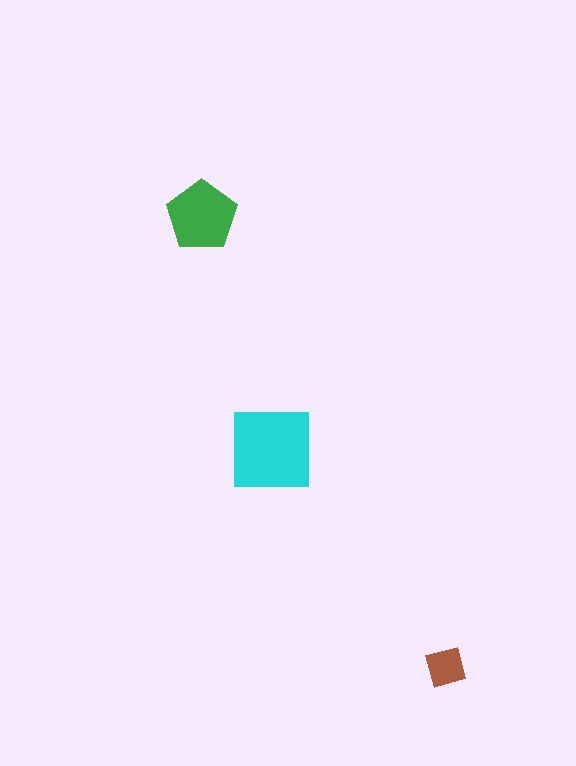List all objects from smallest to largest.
The brown square, the green pentagon, the cyan square.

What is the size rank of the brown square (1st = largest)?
3rd.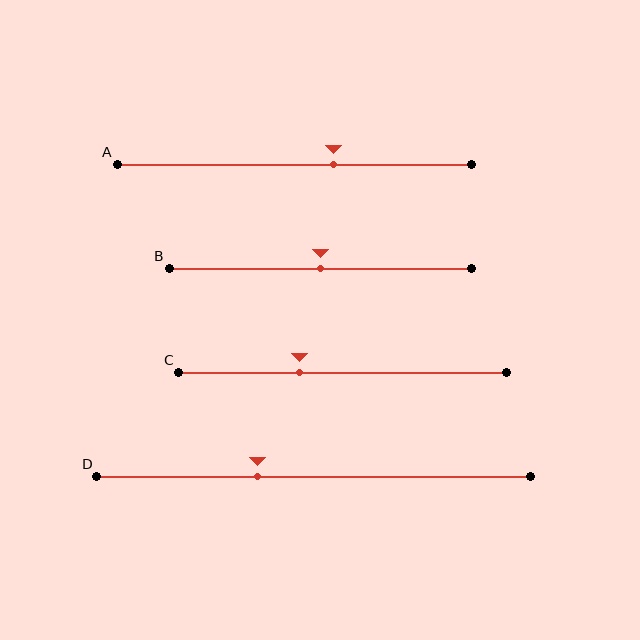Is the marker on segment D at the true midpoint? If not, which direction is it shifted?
No, the marker on segment D is shifted to the left by about 13% of the segment length.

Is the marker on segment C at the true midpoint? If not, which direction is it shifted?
No, the marker on segment C is shifted to the left by about 13% of the segment length.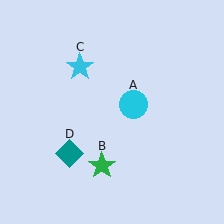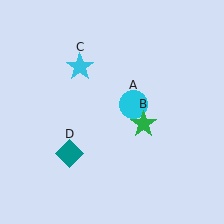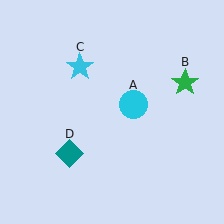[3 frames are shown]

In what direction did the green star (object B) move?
The green star (object B) moved up and to the right.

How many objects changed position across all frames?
1 object changed position: green star (object B).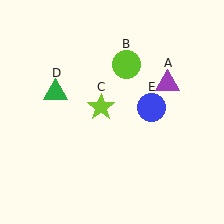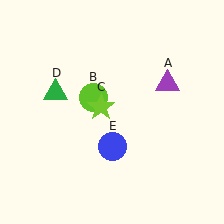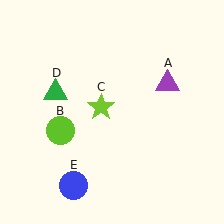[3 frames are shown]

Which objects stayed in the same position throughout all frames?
Purple triangle (object A) and lime star (object C) and green triangle (object D) remained stationary.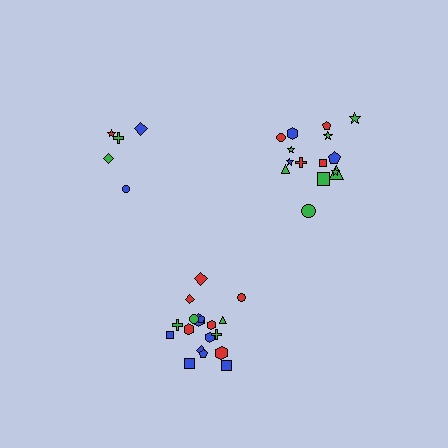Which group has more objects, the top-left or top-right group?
The top-right group.